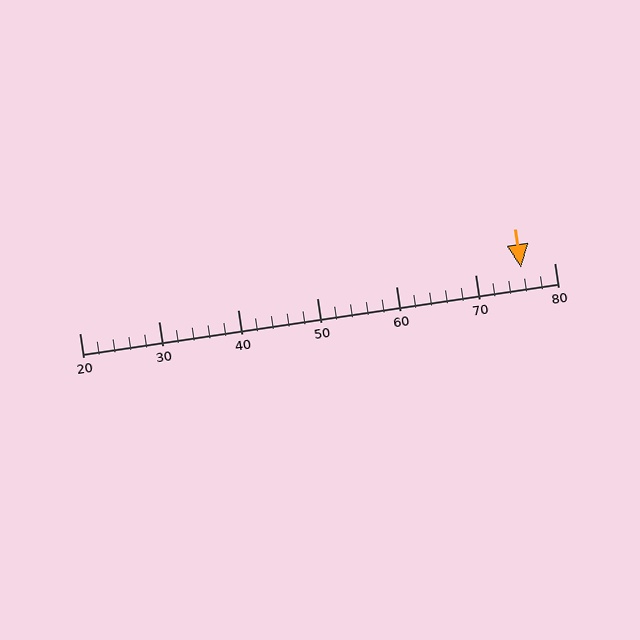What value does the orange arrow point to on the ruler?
The orange arrow points to approximately 76.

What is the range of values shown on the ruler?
The ruler shows values from 20 to 80.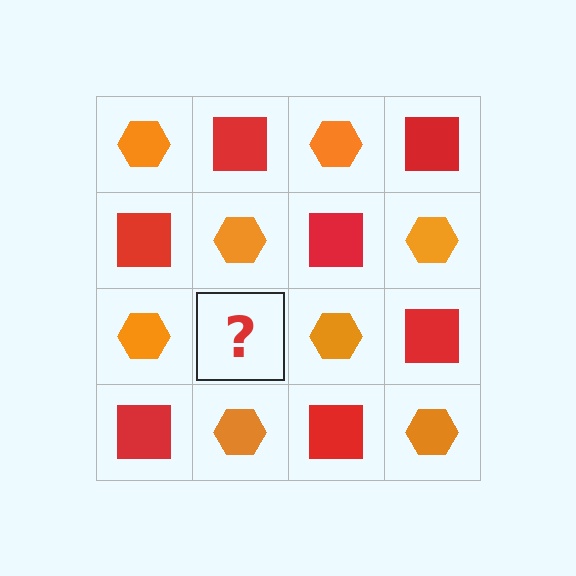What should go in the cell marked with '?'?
The missing cell should contain a red square.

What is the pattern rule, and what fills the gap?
The rule is that it alternates orange hexagon and red square in a checkerboard pattern. The gap should be filled with a red square.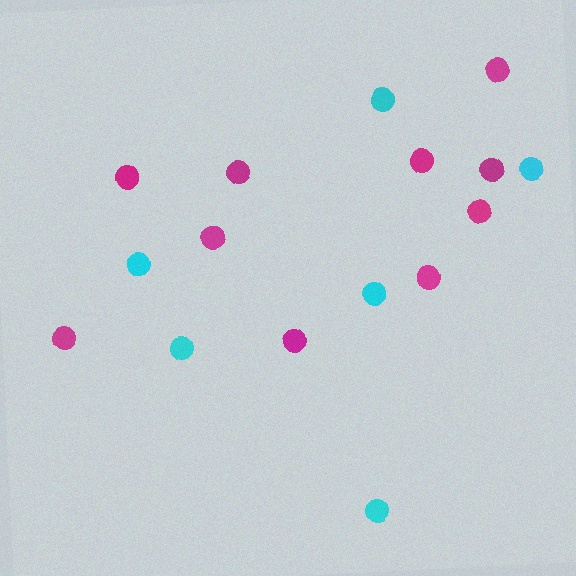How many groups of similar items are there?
There are 2 groups: one group of magenta circles (10) and one group of cyan circles (6).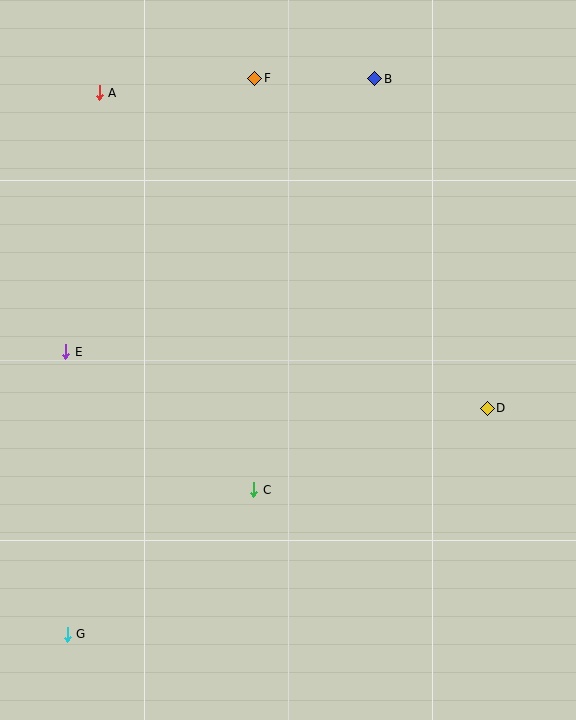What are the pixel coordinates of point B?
Point B is at (375, 79).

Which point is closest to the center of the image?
Point C at (254, 490) is closest to the center.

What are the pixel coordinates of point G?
Point G is at (67, 634).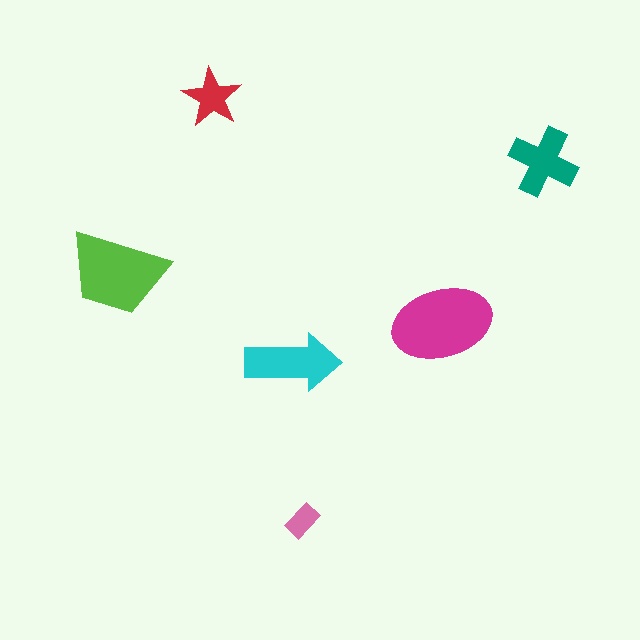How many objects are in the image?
There are 6 objects in the image.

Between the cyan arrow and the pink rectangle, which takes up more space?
The cyan arrow.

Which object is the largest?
The magenta ellipse.